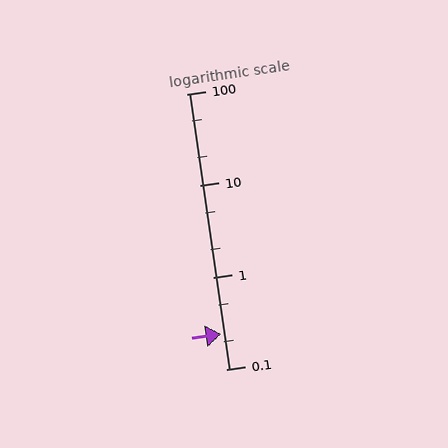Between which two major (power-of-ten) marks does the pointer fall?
The pointer is between 0.1 and 1.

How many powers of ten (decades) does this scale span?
The scale spans 3 decades, from 0.1 to 100.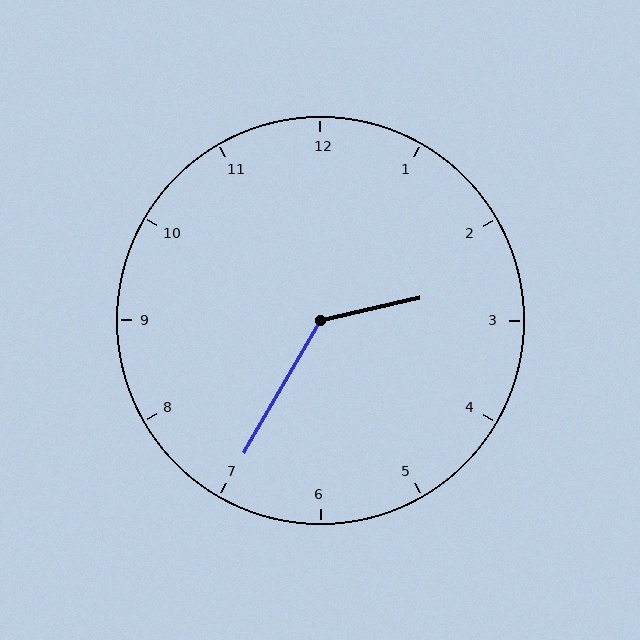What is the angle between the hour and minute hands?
Approximately 132 degrees.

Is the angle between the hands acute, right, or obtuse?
It is obtuse.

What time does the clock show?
2:35.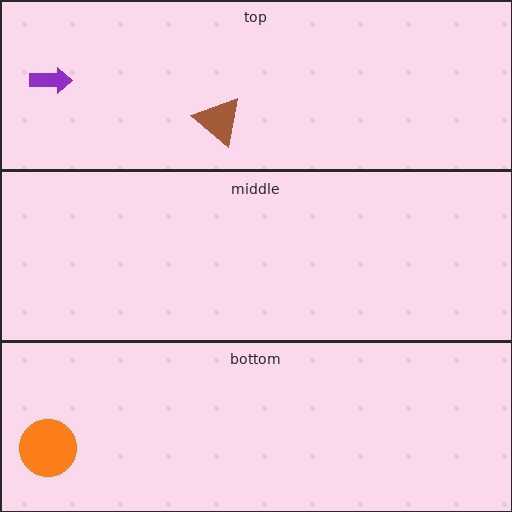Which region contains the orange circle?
The bottom region.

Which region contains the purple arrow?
The top region.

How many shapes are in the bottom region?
1.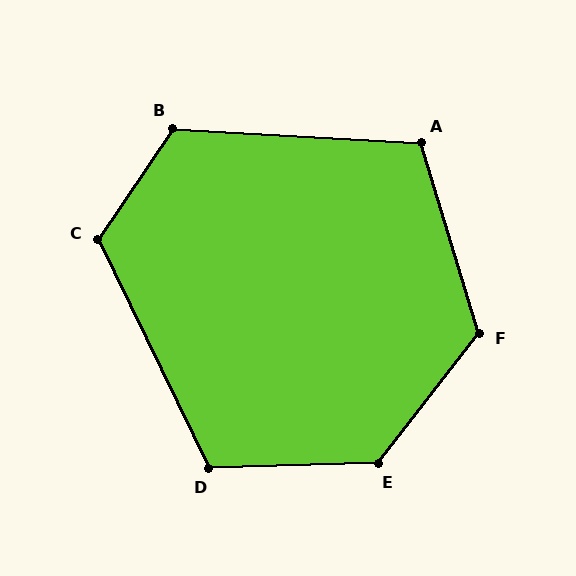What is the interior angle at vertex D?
Approximately 114 degrees (obtuse).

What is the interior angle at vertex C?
Approximately 120 degrees (obtuse).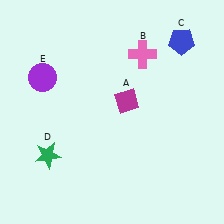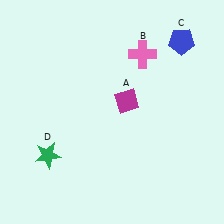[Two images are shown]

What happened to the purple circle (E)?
The purple circle (E) was removed in Image 2. It was in the top-left area of Image 1.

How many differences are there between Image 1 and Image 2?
There is 1 difference between the two images.